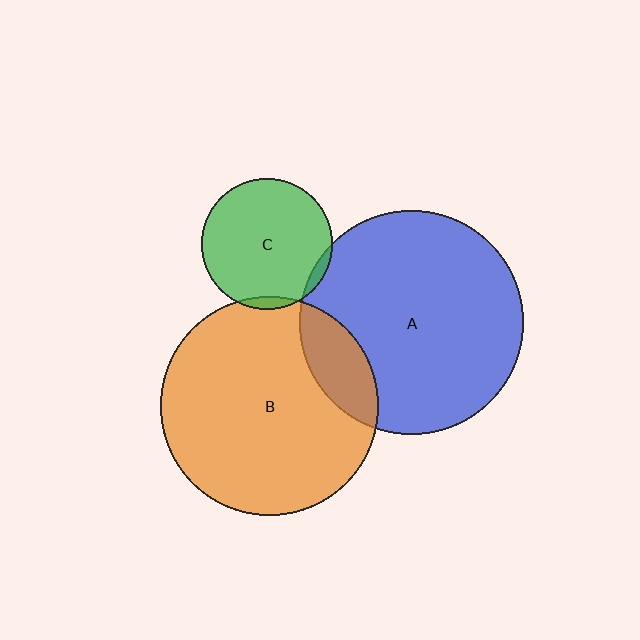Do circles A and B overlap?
Yes.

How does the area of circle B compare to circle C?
Approximately 2.8 times.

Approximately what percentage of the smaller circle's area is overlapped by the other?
Approximately 15%.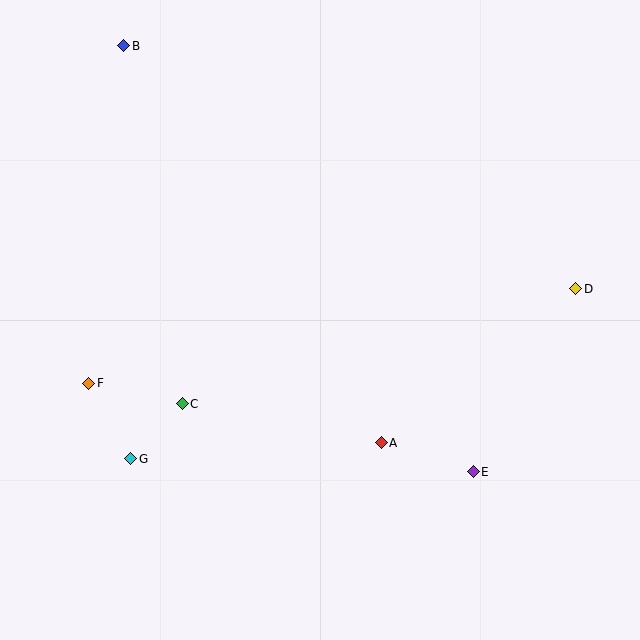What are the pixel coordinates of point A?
Point A is at (381, 443).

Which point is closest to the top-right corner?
Point D is closest to the top-right corner.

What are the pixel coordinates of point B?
Point B is at (124, 46).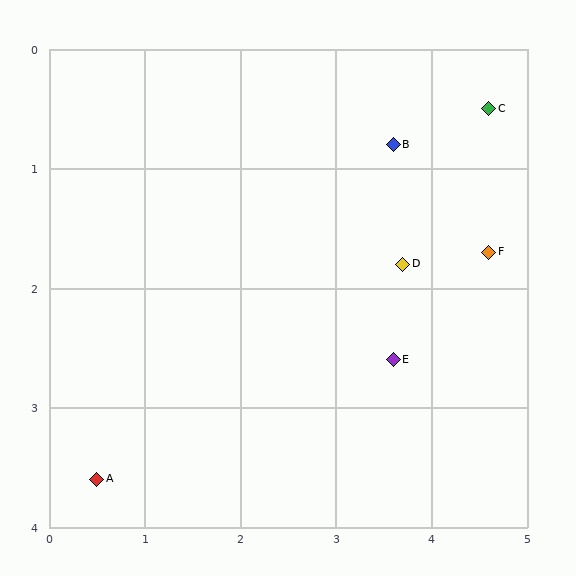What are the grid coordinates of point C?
Point C is at approximately (4.6, 0.5).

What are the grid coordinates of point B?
Point B is at approximately (3.6, 0.8).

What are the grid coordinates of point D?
Point D is at approximately (3.7, 1.8).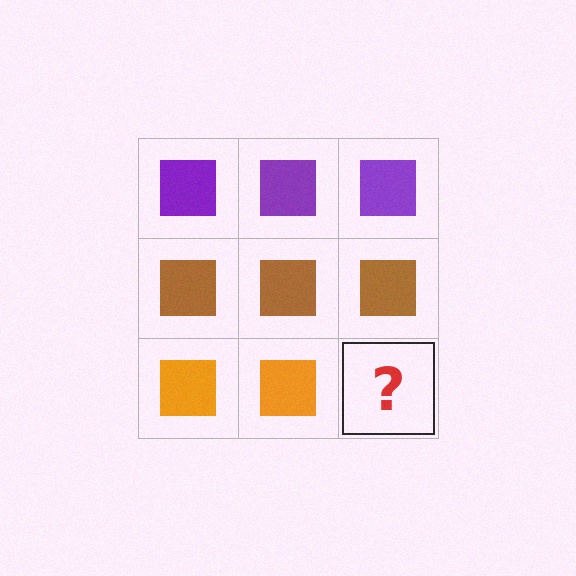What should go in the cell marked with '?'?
The missing cell should contain an orange square.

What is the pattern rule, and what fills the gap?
The rule is that each row has a consistent color. The gap should be filled with an orange square.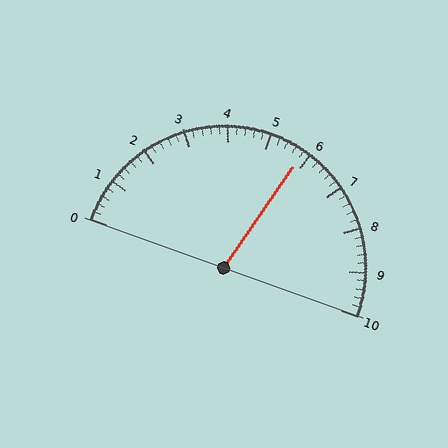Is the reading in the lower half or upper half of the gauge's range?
The reading is in the upper half of the range (0 to 10).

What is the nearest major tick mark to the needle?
The nearest major tick mark is 6.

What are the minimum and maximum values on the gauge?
The gauge ranges from 0 to 10.